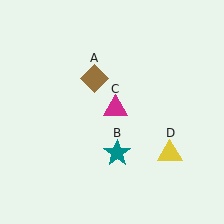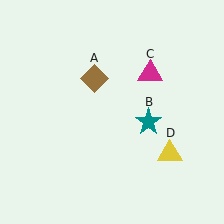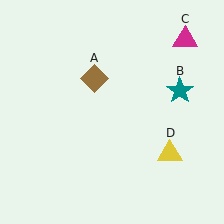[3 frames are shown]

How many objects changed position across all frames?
2 objects changed position: teal star (object B), magenta triangle (object C).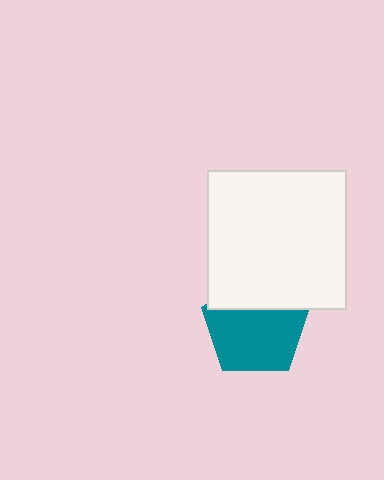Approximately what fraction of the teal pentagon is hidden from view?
Roughly 30% of the teal pentagon is hidden behind the white square.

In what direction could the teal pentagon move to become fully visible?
The teal pentagon could move down. That would shift it out from behind the white square entirely.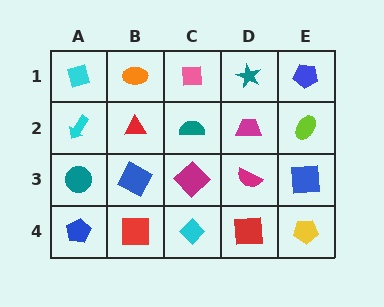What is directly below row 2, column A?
A teal circle.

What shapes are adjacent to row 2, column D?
A teal star (row 1, column D), a magenta semicircle (row 3, column D), a teal semicircle (row 2, column C), a lime ellipse (row 2, column E).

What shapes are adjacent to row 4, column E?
A blue square (row 3, column E), a red square (row 4, column D).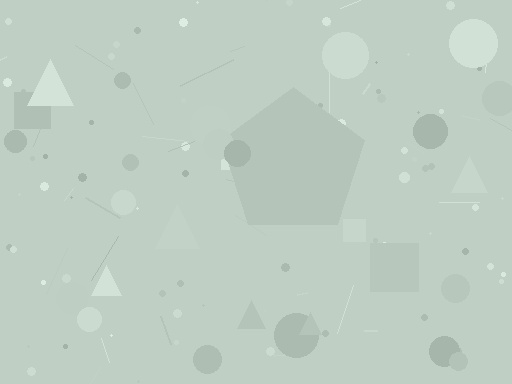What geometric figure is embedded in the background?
A pentagon is embedded in the background.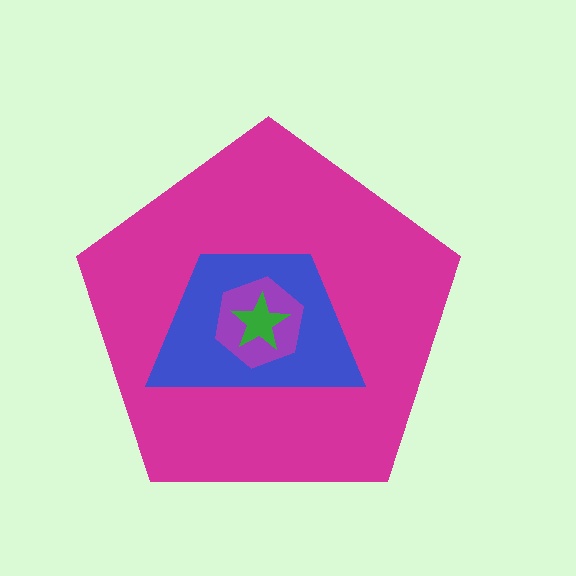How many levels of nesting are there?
4.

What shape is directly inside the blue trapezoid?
The purple hexagon.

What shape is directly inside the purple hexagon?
The green star.